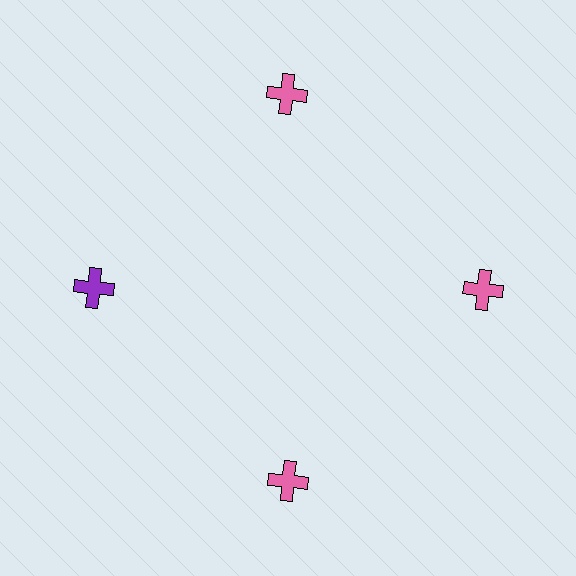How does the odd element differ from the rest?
It has a different color: purple instead of pink.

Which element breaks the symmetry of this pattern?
The purple cross at roughly the 9 o'clock position breaks the symmetry. All other shapes are pink crosses.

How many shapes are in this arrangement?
There are 4 shapes arranged in a ring pattern.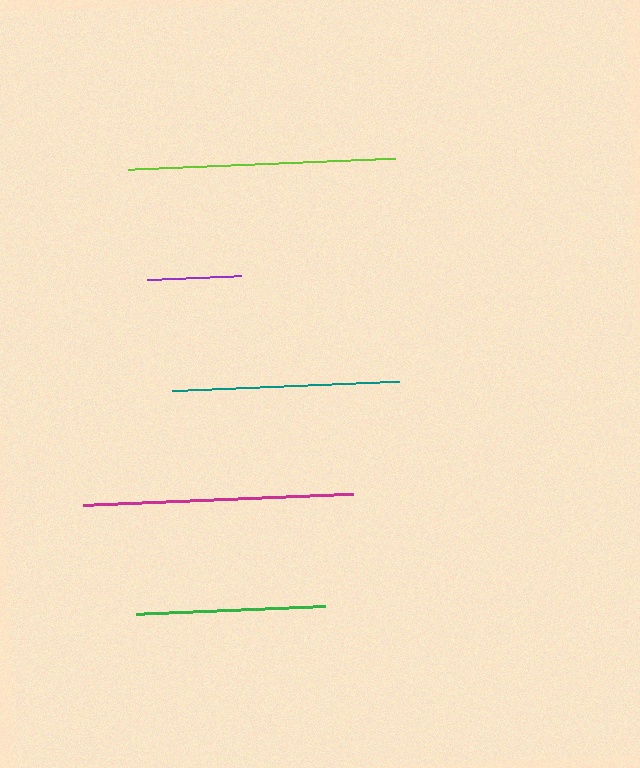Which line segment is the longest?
The magenta line is the longest at approximately 269 pixels.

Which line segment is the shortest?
The purple line is the shortest at approximately 95 pixels.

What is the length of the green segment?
The green segment is approximately 188 pixels long.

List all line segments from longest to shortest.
From longest to shortest: magenta, lime, teal, green, purple.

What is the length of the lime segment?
The lime segment is approximately 267 pixels long.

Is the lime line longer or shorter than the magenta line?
The magenta line is longer than the lime line.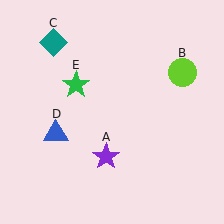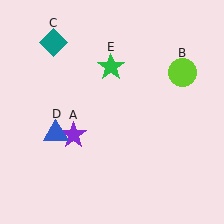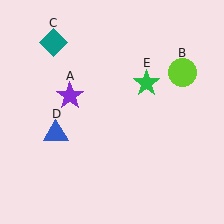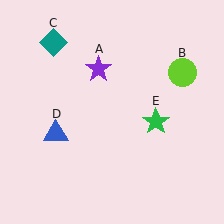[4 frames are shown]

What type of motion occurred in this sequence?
The purple star (object A), green star (object E) rotated clockwise around the center of the scene.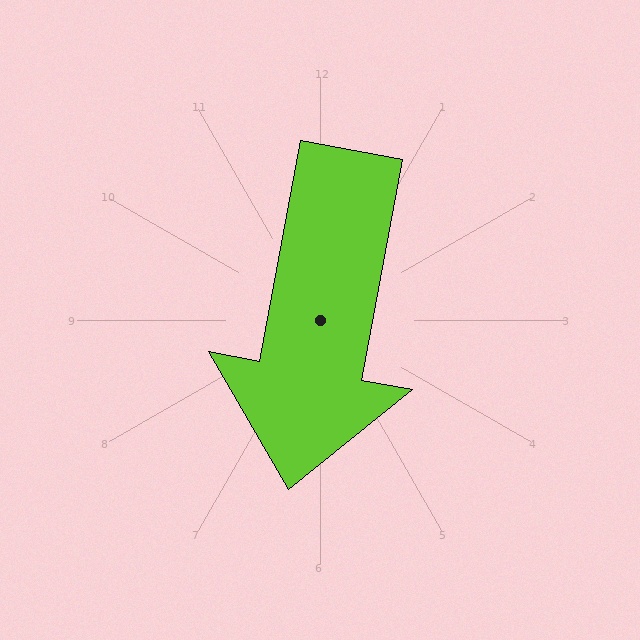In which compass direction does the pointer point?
South.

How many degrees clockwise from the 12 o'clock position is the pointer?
Approximately 191 degrees.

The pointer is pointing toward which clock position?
Roughly 6 o'clock.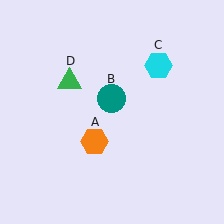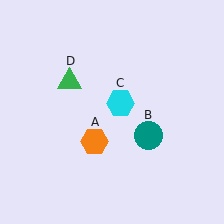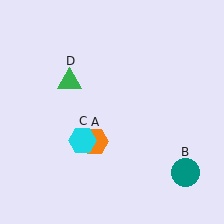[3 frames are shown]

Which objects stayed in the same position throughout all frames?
Orange hexagon (object A) and green triangle (object D) remained stationary.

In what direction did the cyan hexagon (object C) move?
The cyan hexagon (object C) moved down and to the left.